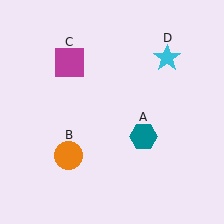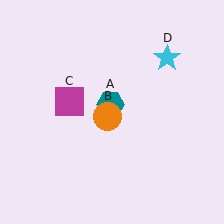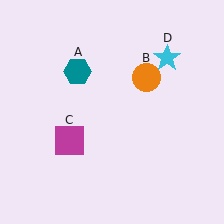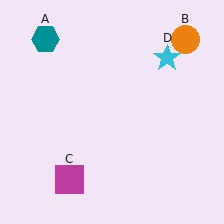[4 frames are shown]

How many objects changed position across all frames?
3 objects changed position: teal hexagon (object A), orange circle (object B), magenta square (object C).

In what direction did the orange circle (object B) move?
The orange circle (object B) moved up and to the right.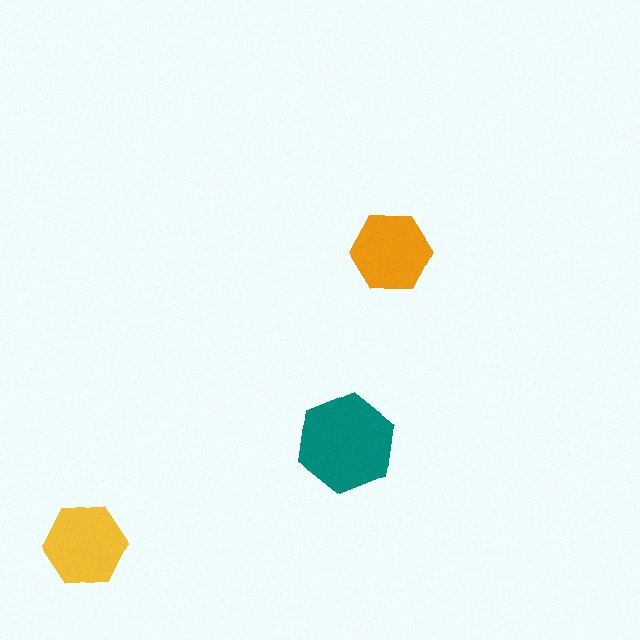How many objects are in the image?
There are 3 objects in the image.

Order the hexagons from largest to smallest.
the teal one, the yellow one, the orange one.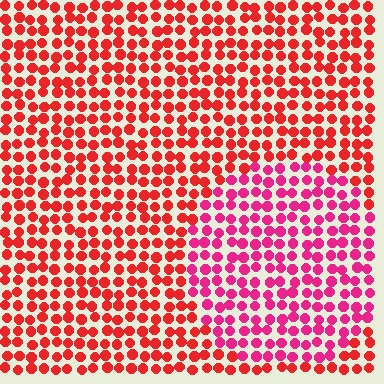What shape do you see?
I see a circle.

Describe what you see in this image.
The image is filled with small red elements in a uniform arrangement. A circle-shaped region is visible where the elements are tinted to a slightly different hue, forming a subtle color boundary.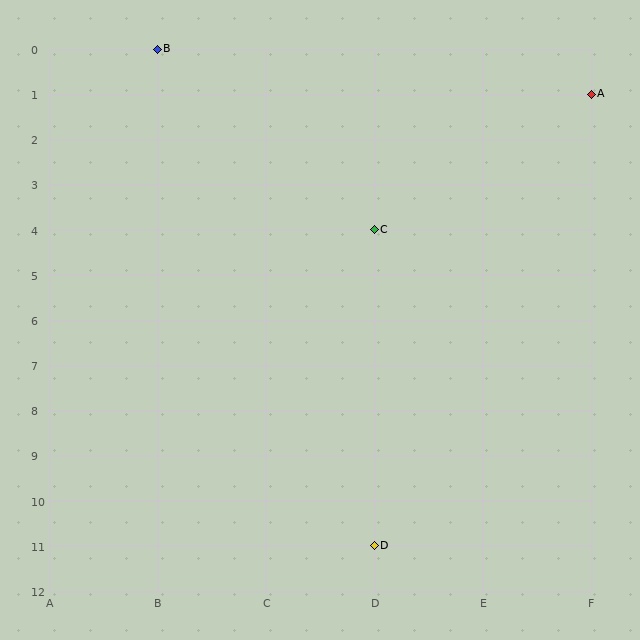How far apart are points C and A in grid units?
Points C and A are 2 columns and 3 rows apart (about 3.6 grid units diagonally).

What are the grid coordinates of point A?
Point A is at grid coordinates (F, 1).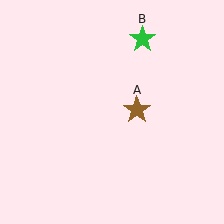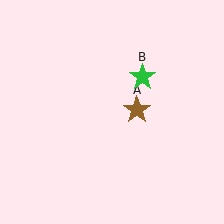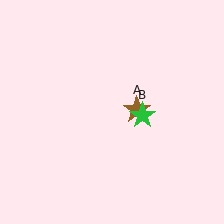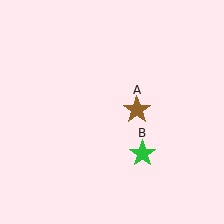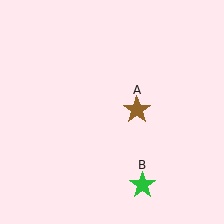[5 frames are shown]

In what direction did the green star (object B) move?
The green star (object B) moved down.